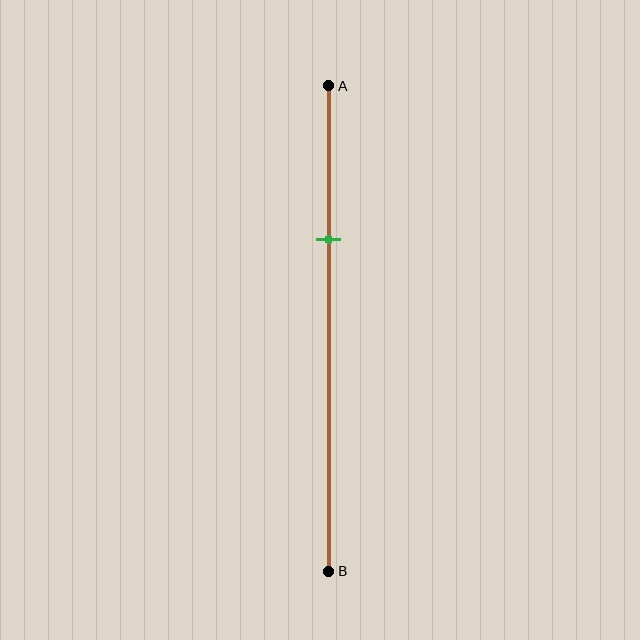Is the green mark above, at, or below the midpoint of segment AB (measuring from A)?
The green mark is above the midpoint of segment AB.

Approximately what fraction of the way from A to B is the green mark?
The green mark is approximately 30% of the way from A to B.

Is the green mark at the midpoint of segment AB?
No, the mark is at about 30% from A, not at the 50% midpoint.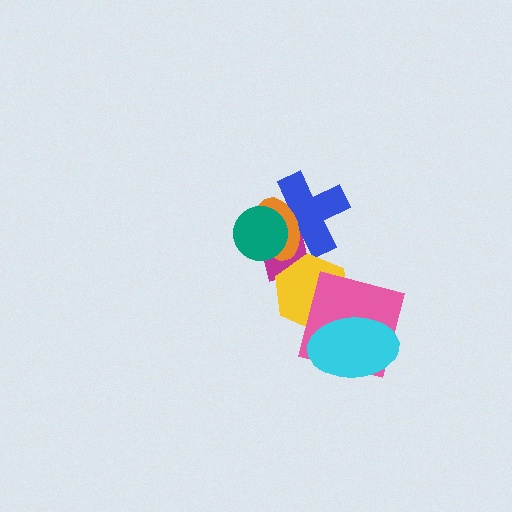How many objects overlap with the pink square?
2 objects overlap with the pink square.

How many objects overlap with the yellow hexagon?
3 objects overlap with the yellow hexagon.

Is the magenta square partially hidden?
Yes, it is partially covered by another shape.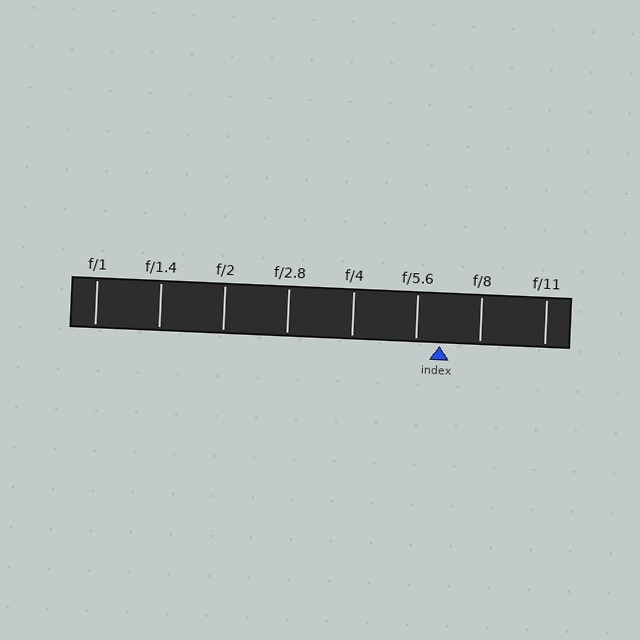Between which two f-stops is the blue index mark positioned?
The index mark is between f/5.6 and f/8.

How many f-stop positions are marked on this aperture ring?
There are 8 f-stop positions marked.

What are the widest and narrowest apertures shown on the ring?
The widest aperture shown is f/1 and the narrowest is f/11.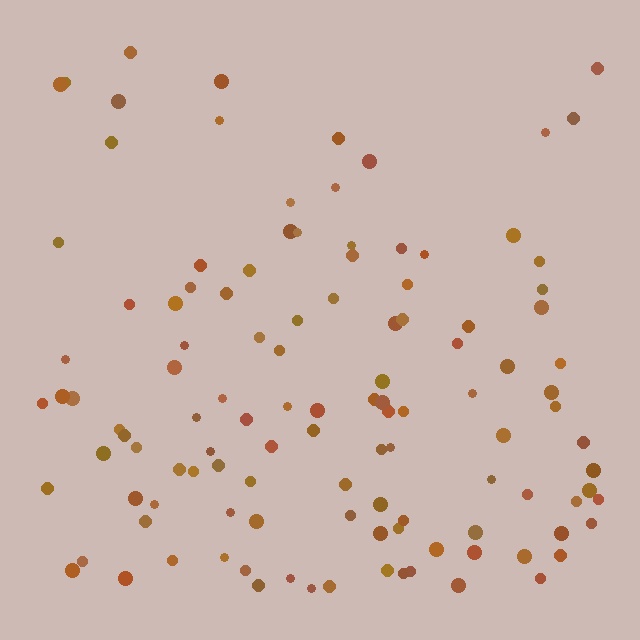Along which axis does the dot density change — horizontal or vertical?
Vertical.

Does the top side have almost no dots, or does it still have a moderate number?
Still a moderate number, just noticeably fewer than the bottom.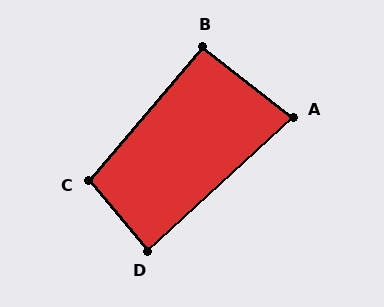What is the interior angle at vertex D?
Approximately 88 degrees (approximately right).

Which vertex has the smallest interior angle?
A, at approximately 81 degrees.